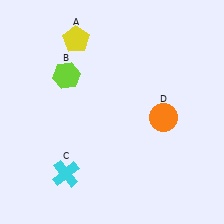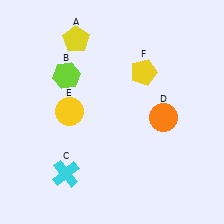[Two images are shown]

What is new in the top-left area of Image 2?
A yellow circle (E) was added in the top-left area of Image 2.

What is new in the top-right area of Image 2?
A yellow pentagon (F) was added in the top-right area of Image 2.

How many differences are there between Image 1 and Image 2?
There are 2 differences between the two images.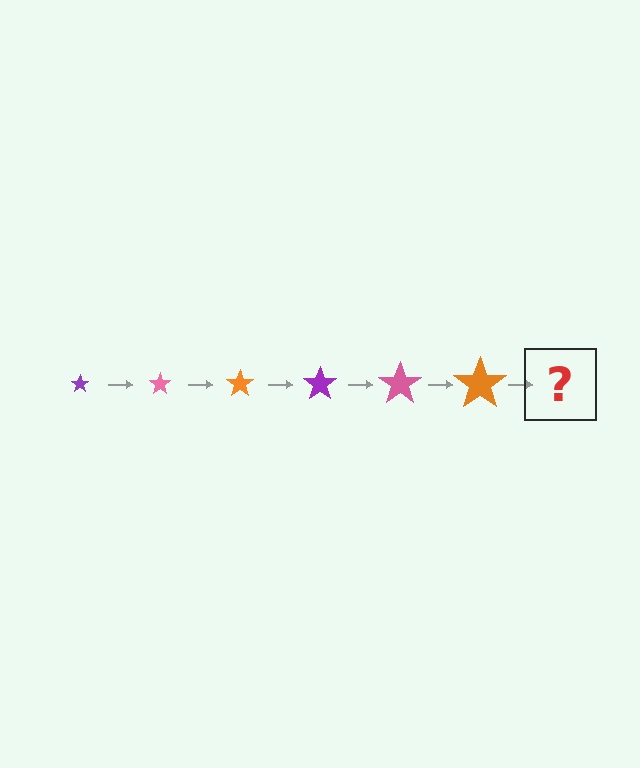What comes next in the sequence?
The next element should be a purple star, larger than the previous one.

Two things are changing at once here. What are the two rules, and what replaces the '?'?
The two rules are that the star grows larger each step and the color cycles through purple, pink, and orange. The '?' should be a purple star, larger than the previous one.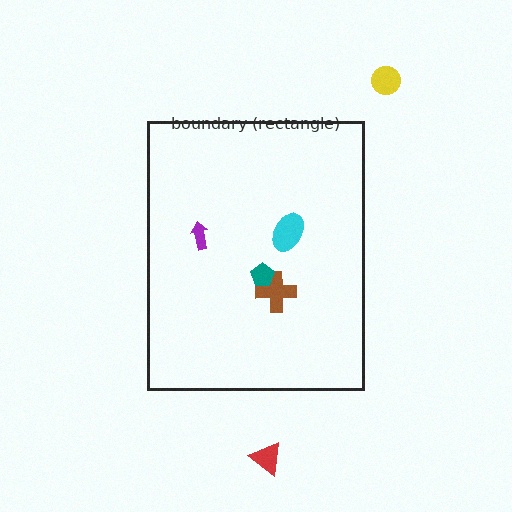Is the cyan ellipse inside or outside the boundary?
Inside.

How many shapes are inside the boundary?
4 inside, 2 outside.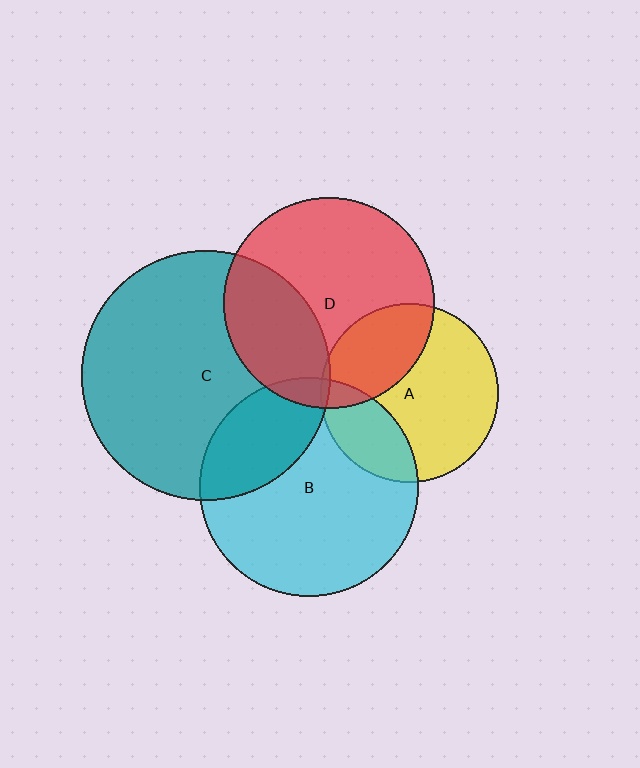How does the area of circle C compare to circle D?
Approximately 1.4 times.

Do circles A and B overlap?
Yes.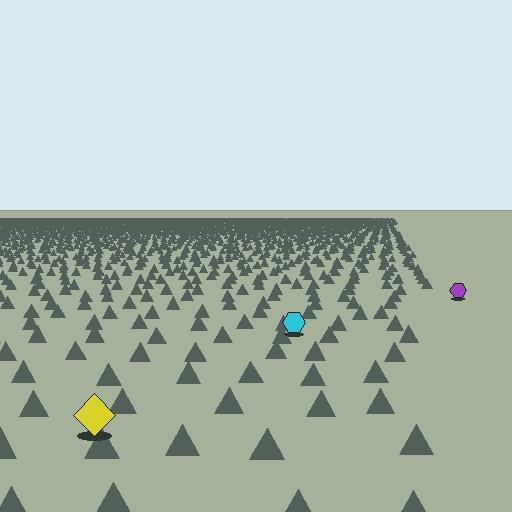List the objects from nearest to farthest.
From nearest to farthest: the yellow diamond, the cyan hexagon, the purple hexagon.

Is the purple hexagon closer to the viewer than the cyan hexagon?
No. The cyan hexagon is closer — you can tell from the texture gradient: the ground texture is coarser near it.